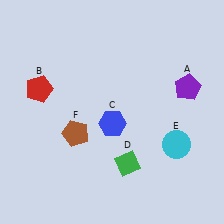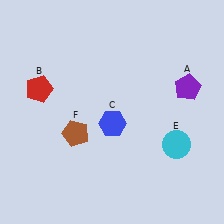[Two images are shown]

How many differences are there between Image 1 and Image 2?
There is 1 difference between the two images.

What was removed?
The green diamond (D) was removed in Image 2.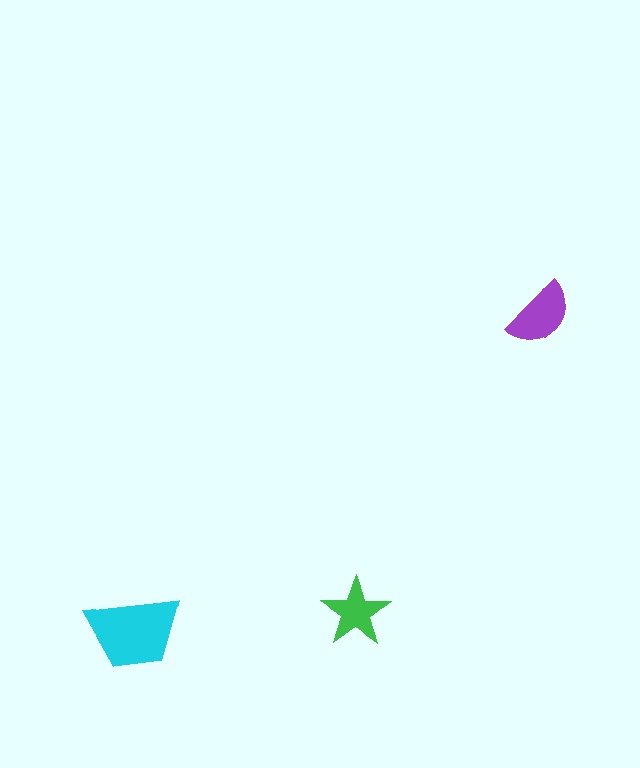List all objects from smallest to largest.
The green star, the purple semicircle, the cyan trapezoid.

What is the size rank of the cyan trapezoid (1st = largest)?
1st.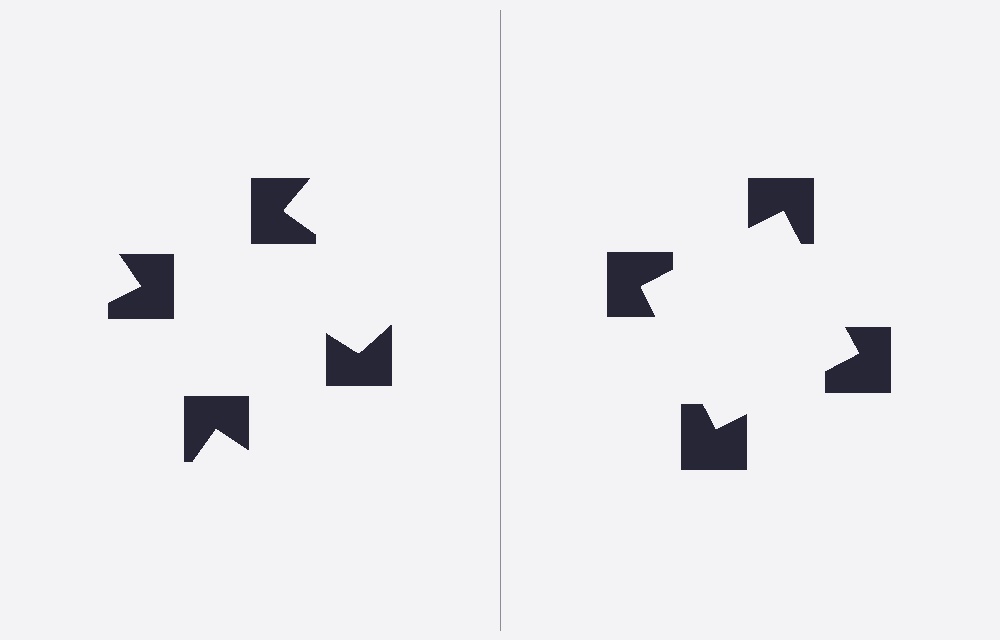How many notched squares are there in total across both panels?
8 — 4 on each side.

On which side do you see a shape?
An illusory square appears on the right side. On the left side the wedge cuts are rotated, so no coherent shape forms.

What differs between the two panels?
The notched squares are positioned identically on both sides; only the wedge orientations differ. On the right they align to a square; on the left they are misaligned.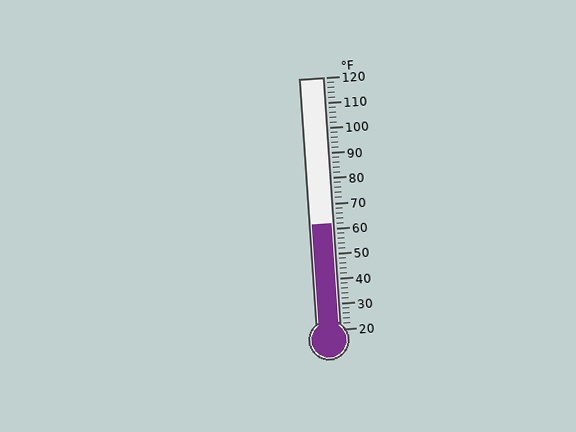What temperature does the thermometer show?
The thermometer shows approximately 62°F.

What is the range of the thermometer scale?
The thermometer scale ranges from 20°F to 120°F.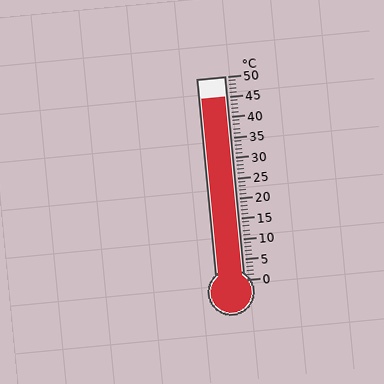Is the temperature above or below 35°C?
The temperature is above 35°C.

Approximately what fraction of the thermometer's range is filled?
The thermometer is filled to approximately 90% of its range.